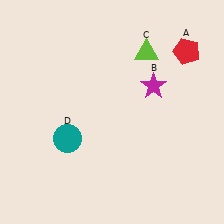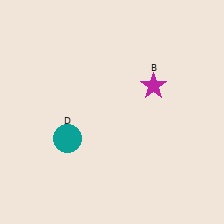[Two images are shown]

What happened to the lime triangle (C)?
The lime triangle (C) was removed in Image 2. It was in the top-right area of Image 1.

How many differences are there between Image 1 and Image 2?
There are 2 differences between the two images.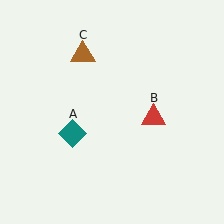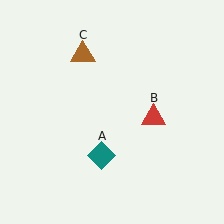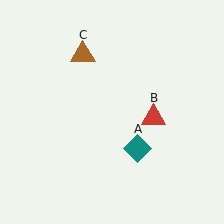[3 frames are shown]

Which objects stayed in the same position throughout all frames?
Red triangle (object B) and brown triangle (object C) remained stationary.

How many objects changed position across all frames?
1 object changed position: teal diamond (object A).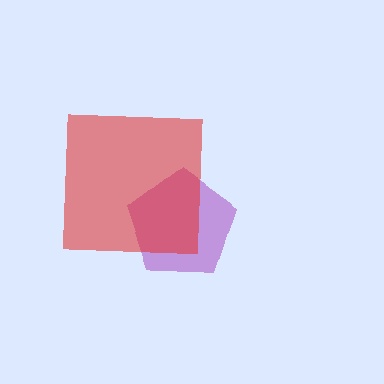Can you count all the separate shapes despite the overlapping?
Yes, there are 2 separate shapes.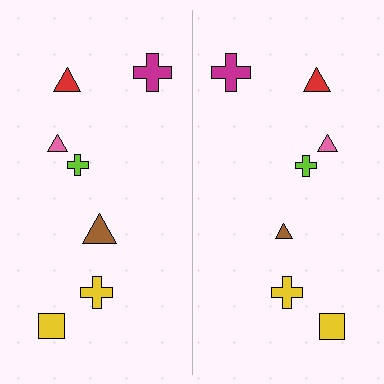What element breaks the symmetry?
The brown triangle on the right side has a different size than its mirror counterpart.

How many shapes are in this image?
There are 14 shapes in this image.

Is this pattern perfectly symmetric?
No, the pattern is not perfectly symmetric. The brown triangle on the right side has a different size than its mirror counterpart.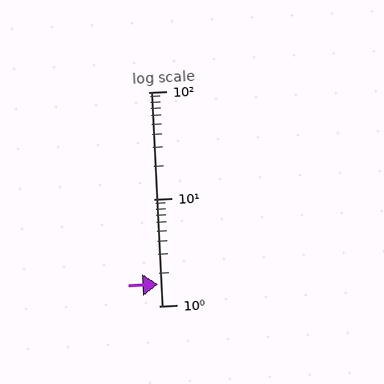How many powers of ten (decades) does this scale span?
The scale spans 2 decades, from 1 to 100.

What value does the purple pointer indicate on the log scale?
The pointer indicates approximately 1.6.